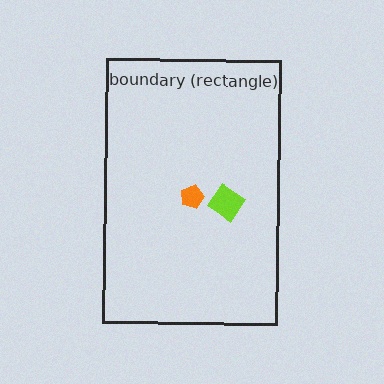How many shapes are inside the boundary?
2 inside, 0 outside.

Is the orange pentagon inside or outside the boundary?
Inside.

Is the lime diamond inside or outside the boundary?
Inside.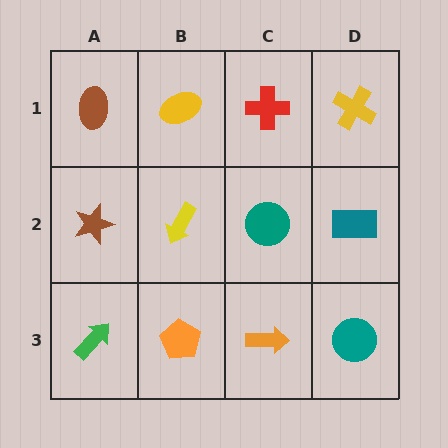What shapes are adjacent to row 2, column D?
A yellow cross (row 1, column D), a teal circle (row 3, column D), a teal circle (row 2, column C).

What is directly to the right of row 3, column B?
An orange arrow.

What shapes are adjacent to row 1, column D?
A teal rectangle (row 2, column D), a red cross (row 1, column C).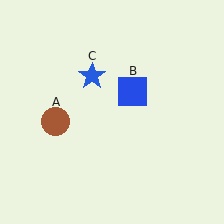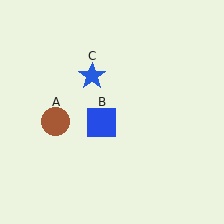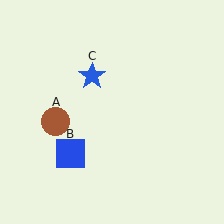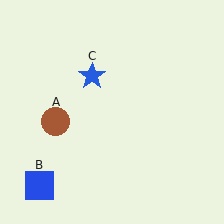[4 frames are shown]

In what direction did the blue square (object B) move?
The blue square (object B) moved down and to the left.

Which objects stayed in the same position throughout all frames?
Brown circle (object A) and blue star (object C) remained stationary.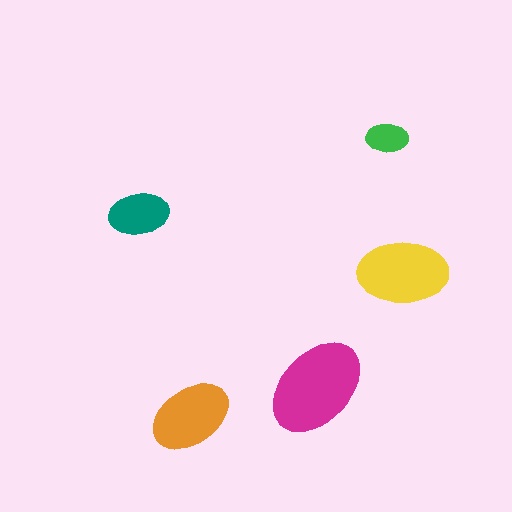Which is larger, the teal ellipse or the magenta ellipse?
The magenta one.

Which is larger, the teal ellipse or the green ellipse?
The teal one.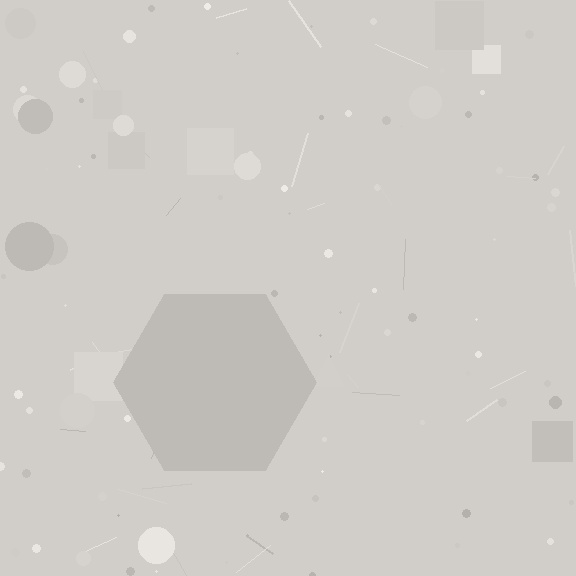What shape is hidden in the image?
A hexagon is hidden in the image.